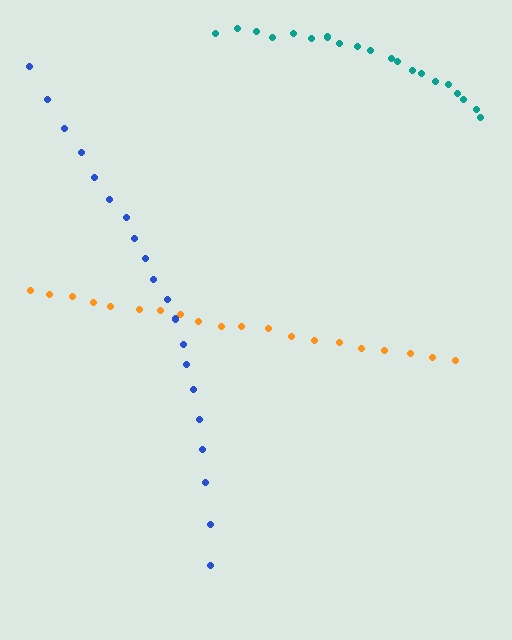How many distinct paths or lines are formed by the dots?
There are 3 distinct paths.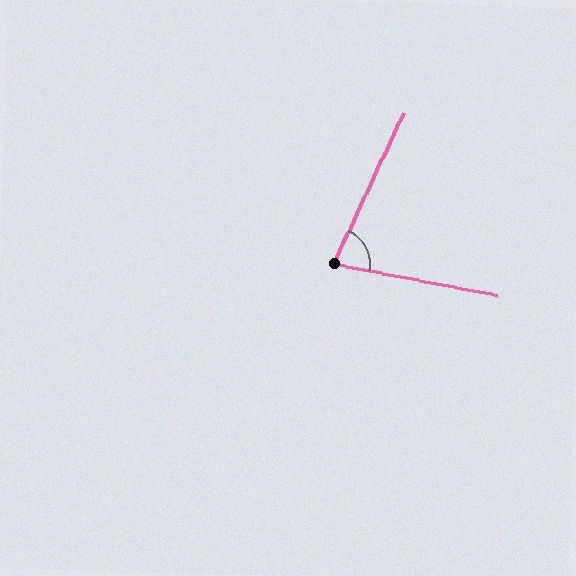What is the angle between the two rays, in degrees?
Approximately 76 degrees.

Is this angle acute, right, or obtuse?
It is acute.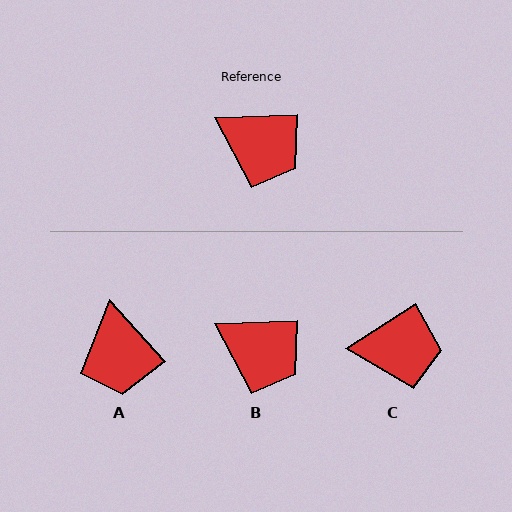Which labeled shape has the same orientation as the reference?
B.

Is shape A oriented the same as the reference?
No, it is off by about 50 degrees.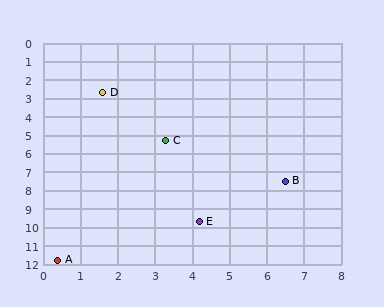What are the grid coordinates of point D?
Point D is at approximately (1.6, 2.7).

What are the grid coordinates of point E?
Point E is at approximately (4.2, 9.7).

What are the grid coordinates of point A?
Point A is at approximately (0.4, 11.8).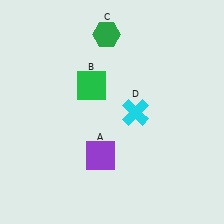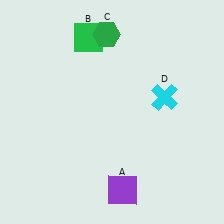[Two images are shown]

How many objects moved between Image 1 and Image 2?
3 objects moved between the two images.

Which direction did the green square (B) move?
The green square (B) moved up.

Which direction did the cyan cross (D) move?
The cyan cross (D) moved right.